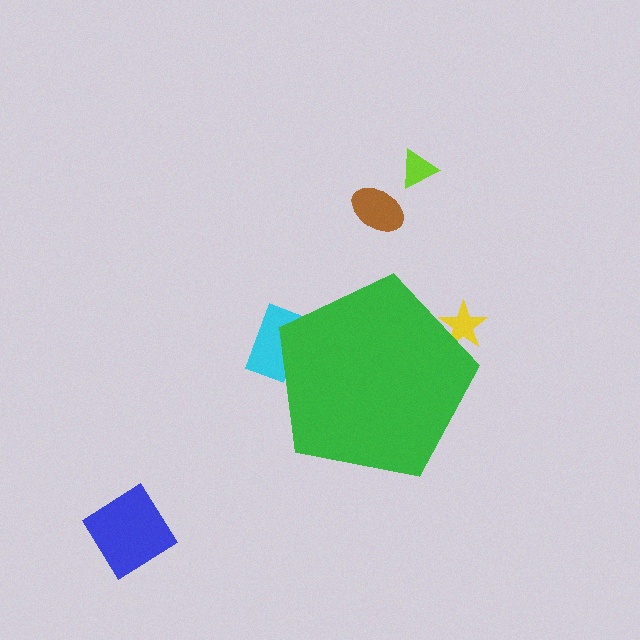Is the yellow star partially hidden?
Yes, the yellow star is partially hidden behind the green pentagon.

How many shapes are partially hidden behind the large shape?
2 shapes are partially hidden.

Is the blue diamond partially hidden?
No, the blue diamond is fully visible.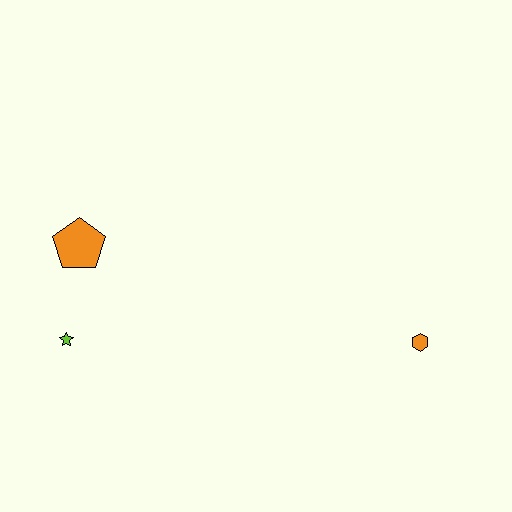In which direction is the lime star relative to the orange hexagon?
The lime star is to the left of the orange hexagon.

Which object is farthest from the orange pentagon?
The orange hexagon is farthest from the orange pentagon.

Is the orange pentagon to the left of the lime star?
No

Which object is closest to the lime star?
The orange pentagon is closest to the lime star.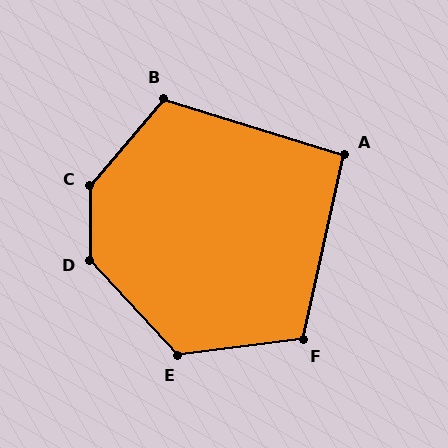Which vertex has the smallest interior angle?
A, at approximately 94 degrees.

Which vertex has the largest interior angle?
C, at approximately 140 degrees.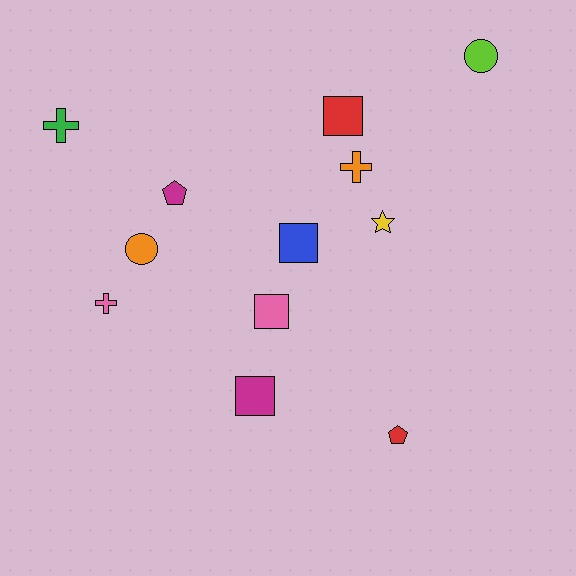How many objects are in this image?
There are 12 objects.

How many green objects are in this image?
There is 1 green object.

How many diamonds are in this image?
There are no diamonds.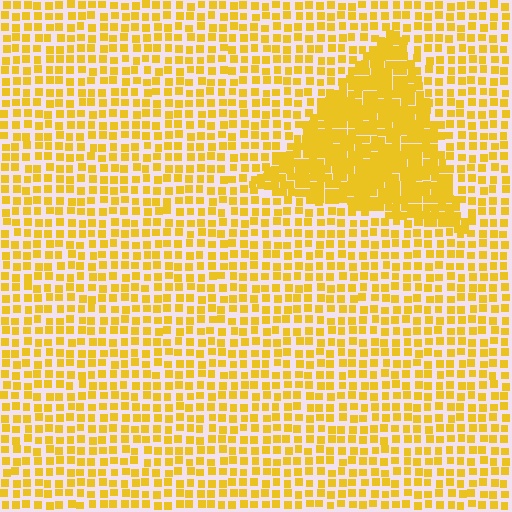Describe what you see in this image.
The image contains small yellow elements arranged at two different densities. A triangle-shaped region is visible where the elements are more densely packed than the surrounding area.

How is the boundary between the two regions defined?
The boundary is defined by a change in element density (approximately 2.1x ratio). All elements are the same color, size, and shape.